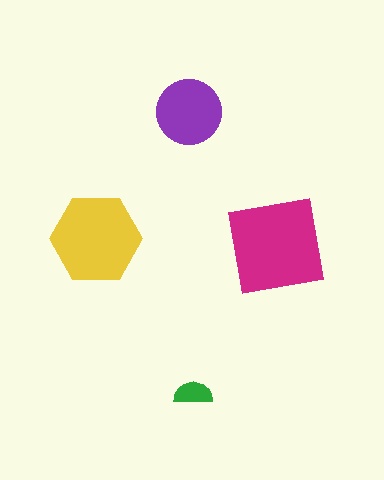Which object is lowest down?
The green semicircle is bottommost.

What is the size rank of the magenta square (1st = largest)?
1st.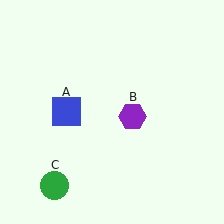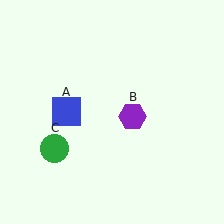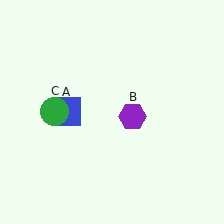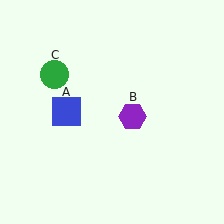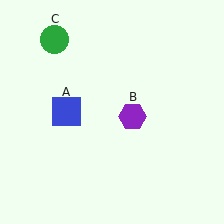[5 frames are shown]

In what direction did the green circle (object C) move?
The green circle (object C) moved up.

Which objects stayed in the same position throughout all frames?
Blue square (object A) and purple hexagon (object B) remained stationary.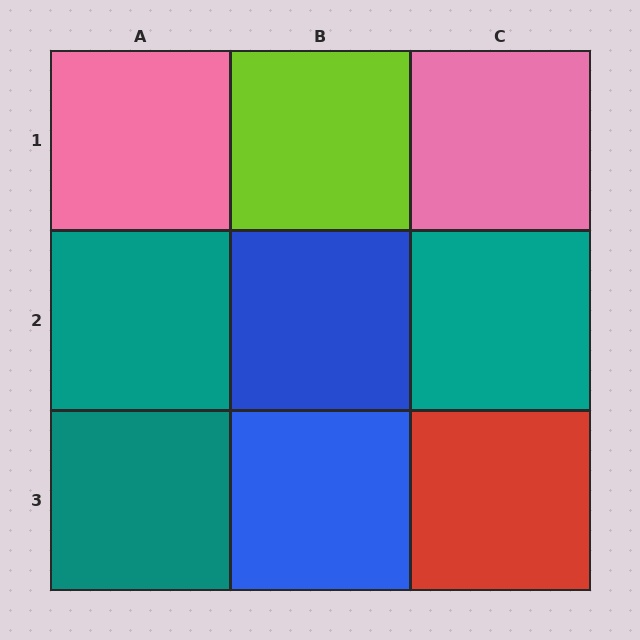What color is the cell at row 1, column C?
Pink.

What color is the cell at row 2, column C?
Teal.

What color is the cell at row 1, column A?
Pink.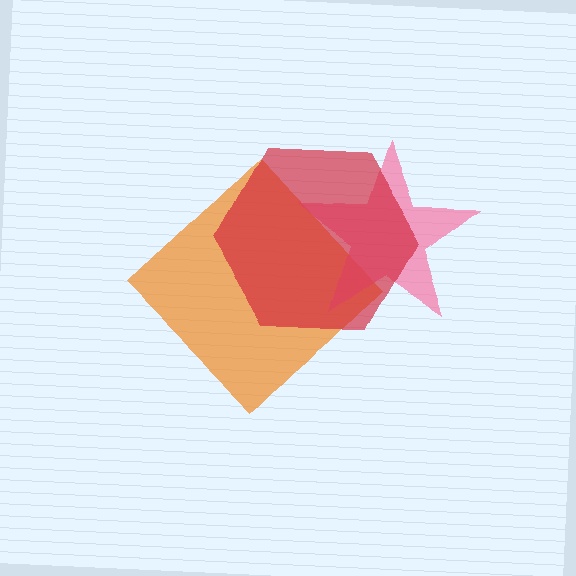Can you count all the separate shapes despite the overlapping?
Yes, there are 3 separate shapes.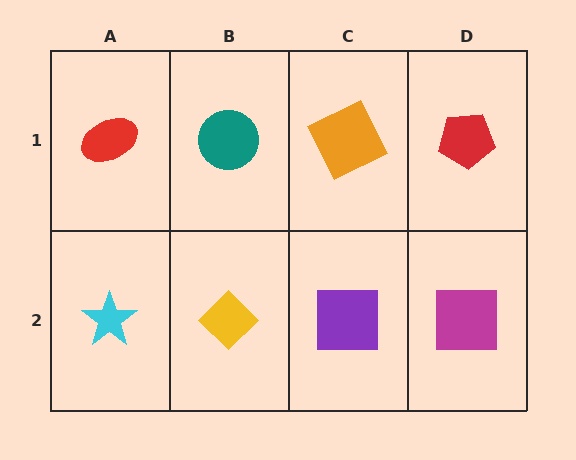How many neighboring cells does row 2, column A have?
2.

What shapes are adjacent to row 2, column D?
A red pentagon (row 1, column D), a purple square (row 2, column C).